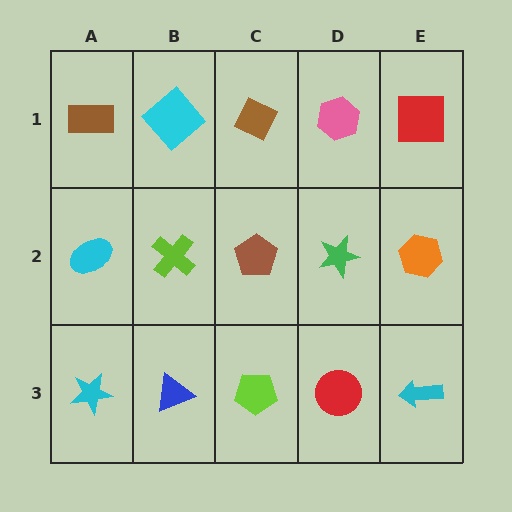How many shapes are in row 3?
5 shapes.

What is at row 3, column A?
A cyan star.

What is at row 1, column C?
A brown diamond.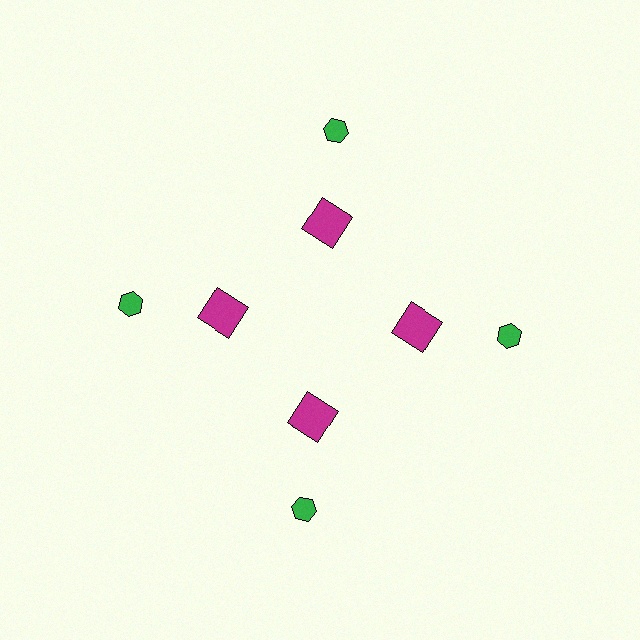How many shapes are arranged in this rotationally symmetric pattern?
There are 8 shapes, arranged in 4 groups of 2.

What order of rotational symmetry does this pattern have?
This pattern has 4-fold rotational symmetry.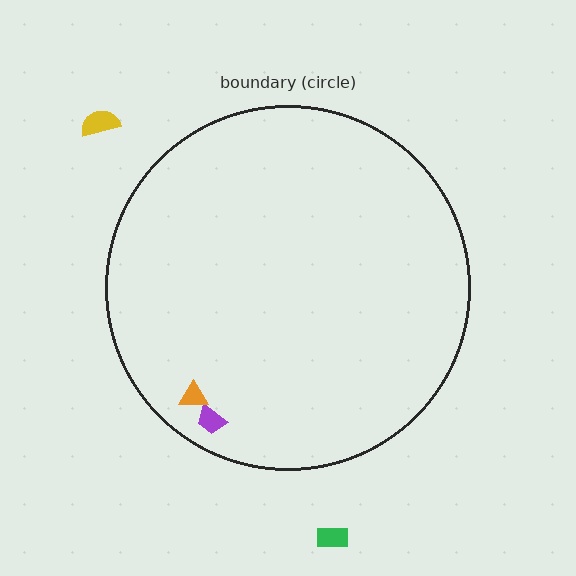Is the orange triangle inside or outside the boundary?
Inside.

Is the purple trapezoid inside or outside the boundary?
Inside.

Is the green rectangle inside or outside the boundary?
Outside.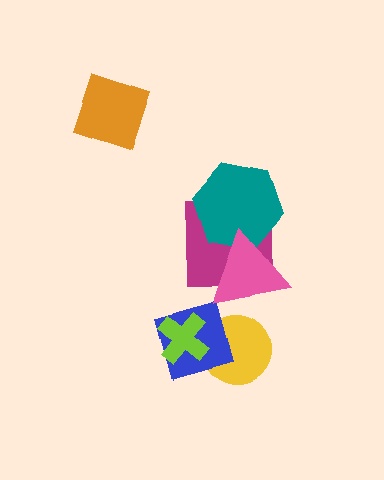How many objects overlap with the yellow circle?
1 object overlaps with the yellow circle.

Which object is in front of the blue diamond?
The lime cross is in front of the blue diamond.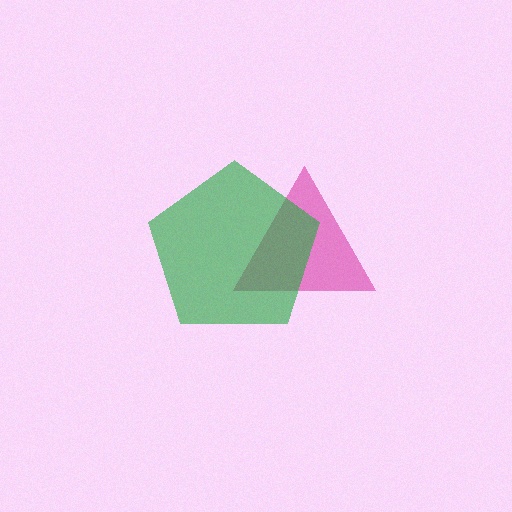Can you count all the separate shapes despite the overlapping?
Yes, there are 2 separate shapes.